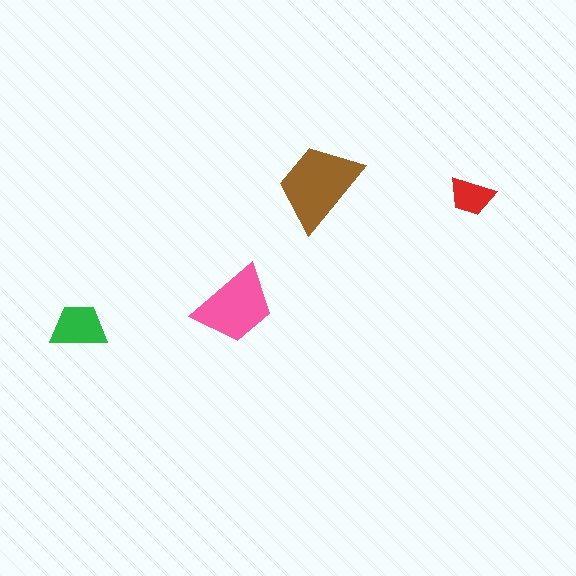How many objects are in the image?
There are 4 objects in the image.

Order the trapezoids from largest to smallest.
the brown one, the pink one, the green one, the red one.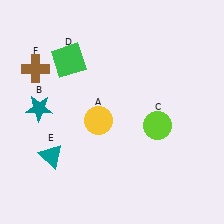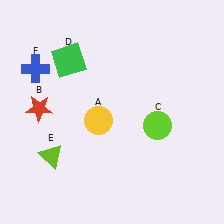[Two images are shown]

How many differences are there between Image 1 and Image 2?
There are 3 differences between the two images.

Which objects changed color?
B changed from teal to red. E changed from teal to lime. F changed from brown to blue.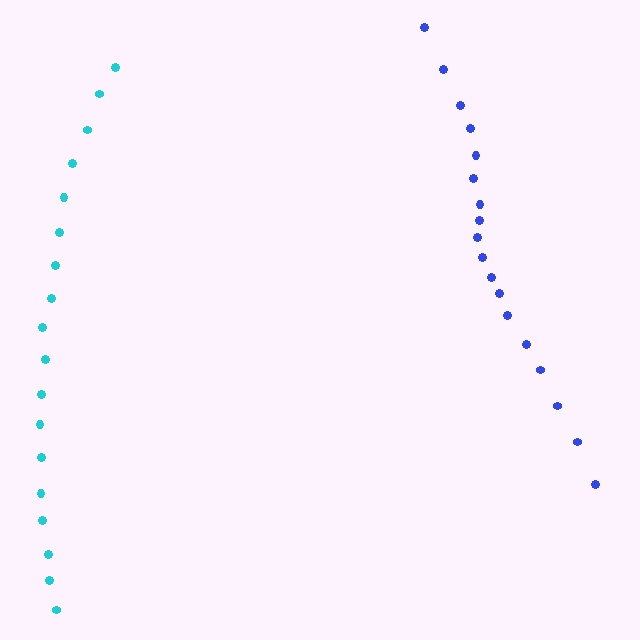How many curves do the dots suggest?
There are 2 distinct paths.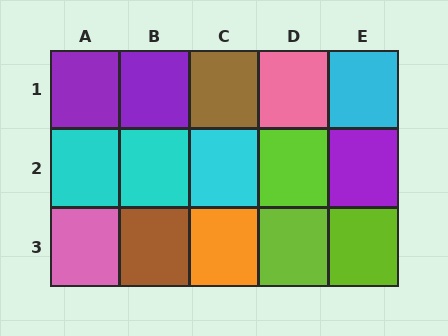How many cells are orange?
1 cell is orange.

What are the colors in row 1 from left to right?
Purple, purple, brown, pink, cyan.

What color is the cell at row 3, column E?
Lime.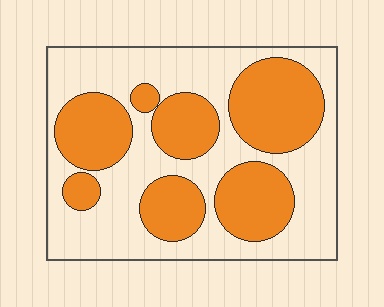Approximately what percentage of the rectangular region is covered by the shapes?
Approximately 40%.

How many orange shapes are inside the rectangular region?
7.